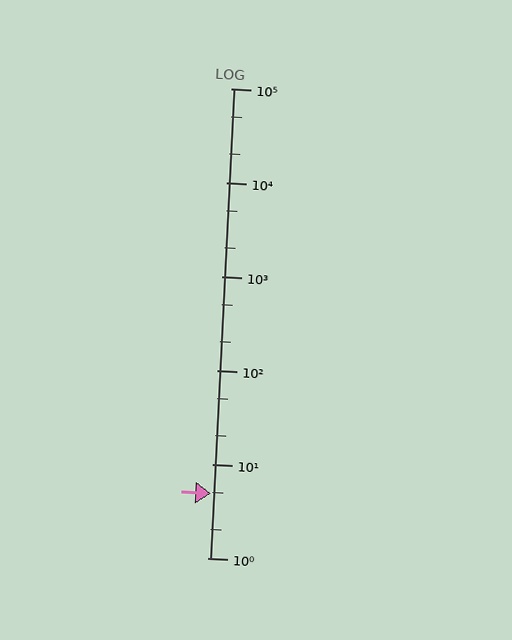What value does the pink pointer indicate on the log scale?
The pointer indicates approximately 4.9.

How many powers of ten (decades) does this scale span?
The scale spans 5 decades, from 1 to 100000.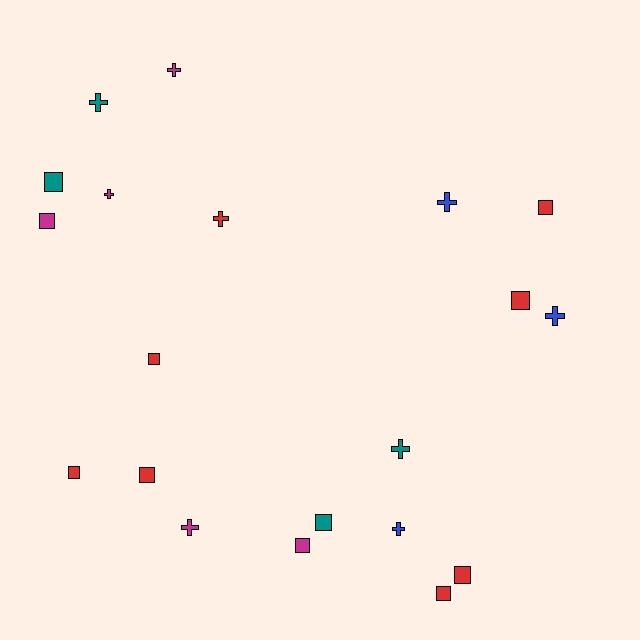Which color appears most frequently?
Red, with 8 objects.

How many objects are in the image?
There are 20 objects.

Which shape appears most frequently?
Square, with 11 objects.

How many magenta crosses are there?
There are 3 magenta crosses.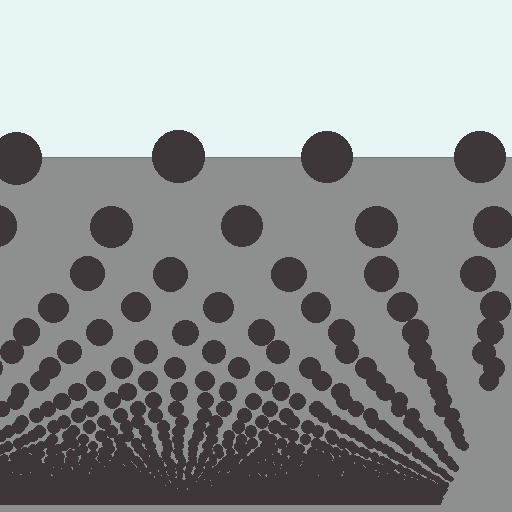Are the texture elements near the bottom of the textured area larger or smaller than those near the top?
Smaller. The gradient is inverted — elements near the bottom are smaller and denser.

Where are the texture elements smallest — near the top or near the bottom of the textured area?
Near the bottom.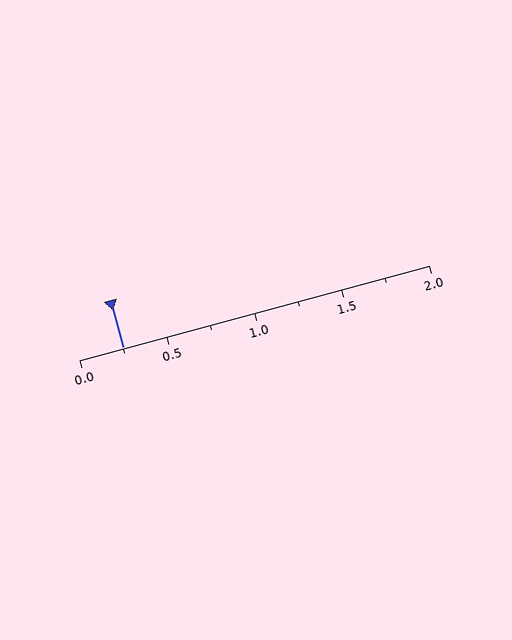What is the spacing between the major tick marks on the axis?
The major ticks are spaced 0.5 apart.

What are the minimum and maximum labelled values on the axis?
The axis runs from 0.0 to 2.0.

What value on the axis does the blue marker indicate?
The marker indicates approximately 0.25.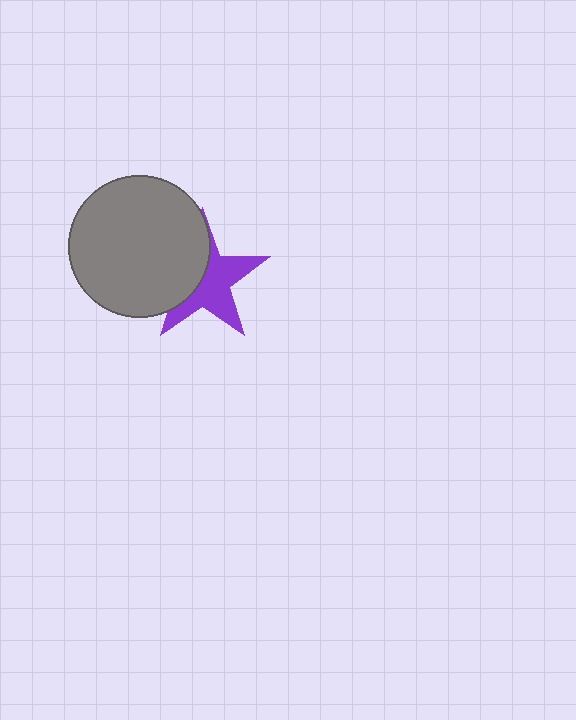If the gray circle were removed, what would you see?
You would see the complete purple star.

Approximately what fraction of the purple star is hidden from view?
Roughly 44% of the purple star is hidden behind the gray circle.